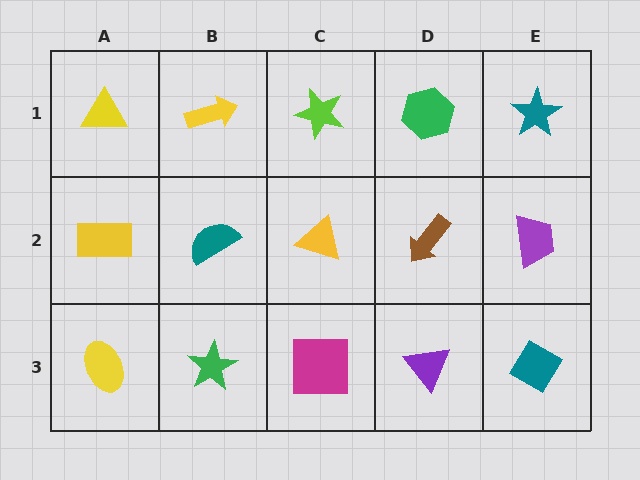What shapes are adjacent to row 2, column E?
A teal star (row 1, column E), a teal diamond (row 3, column E), a brown arrow (row 2, column D).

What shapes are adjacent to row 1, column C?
A yellow triangle (row 2, column C), a yellow arrow (row 1, column B), a green hexagon (row 1, column D).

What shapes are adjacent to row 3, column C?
A yellow triangle (row 2, column C), a green star (row 3, column B), a purple triangle (row 3, column D).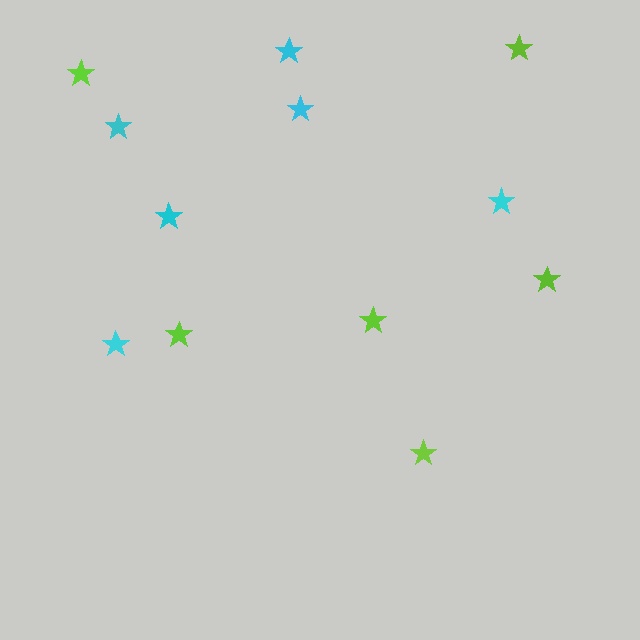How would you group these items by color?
There are 2 groups: one group of lime stars (6) and one group of cyan stars (6).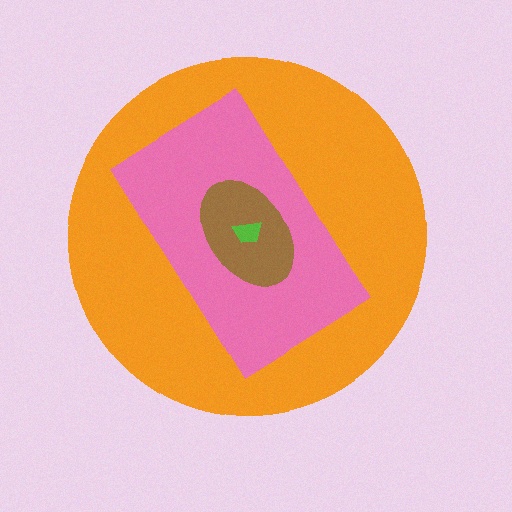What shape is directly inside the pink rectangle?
The brown ellipse.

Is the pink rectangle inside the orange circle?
Yes.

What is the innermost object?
The lime trapezoid.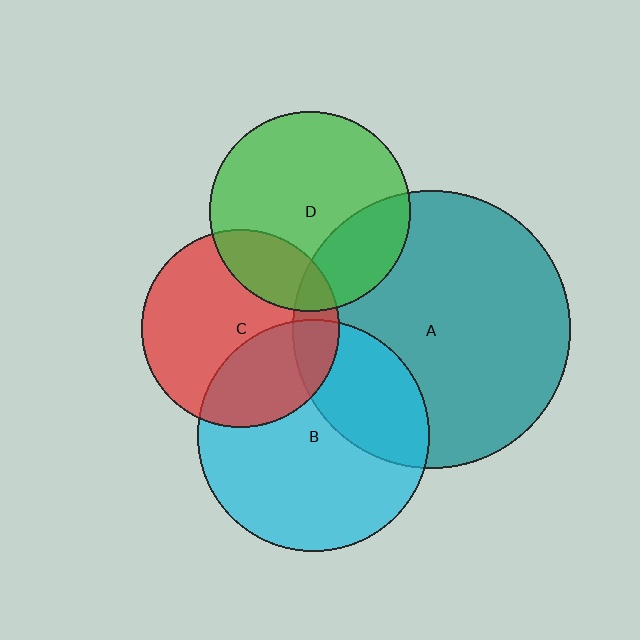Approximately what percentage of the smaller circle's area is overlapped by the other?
Approximately 35%.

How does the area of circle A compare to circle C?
Approximately 2.0 times.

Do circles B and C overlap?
Yes.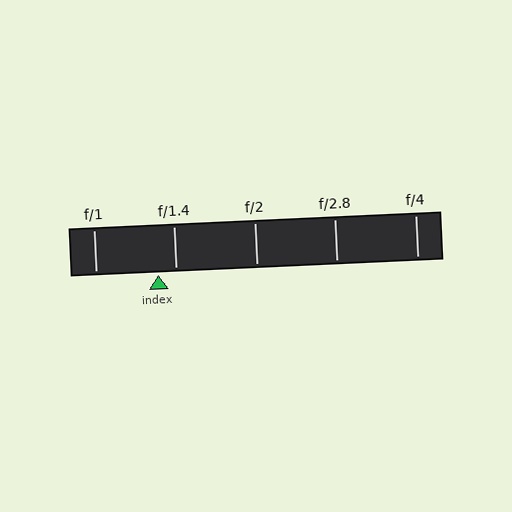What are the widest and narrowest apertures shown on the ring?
The widest aperture shown is f/1 and the narrowest is f/4.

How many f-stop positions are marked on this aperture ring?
There are 5 f-stop positions marked.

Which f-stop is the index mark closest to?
The index mark is closest to f/1.4.